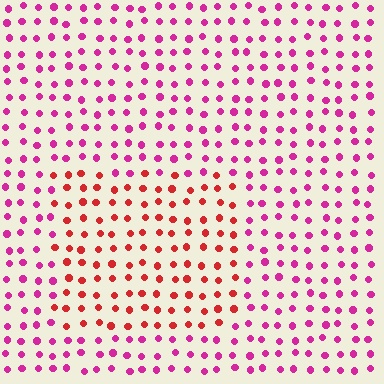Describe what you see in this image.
The image is filled with small magenta elements in a uniform arrangement. A rectangle-shaped region is visible where the elements are tinted to a slightly different hue, forming a subtle color boundary.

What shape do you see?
I see a rectangle.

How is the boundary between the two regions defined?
The boundary is defined purely by a slight shift in hue (about 40 degrees). Spacing, size, and orientation are identical on both sides.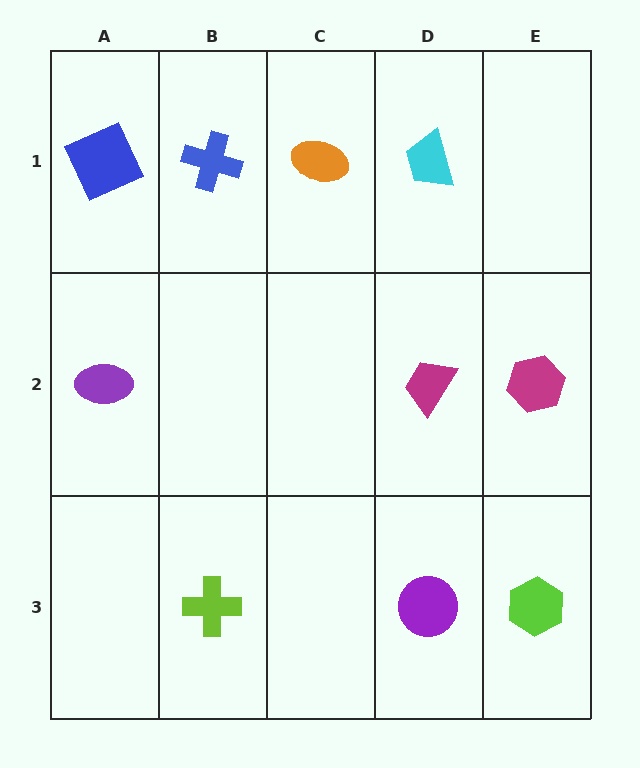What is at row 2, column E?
A magenta hexagon.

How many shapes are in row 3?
3 shapes.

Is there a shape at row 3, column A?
No, that cell is empty.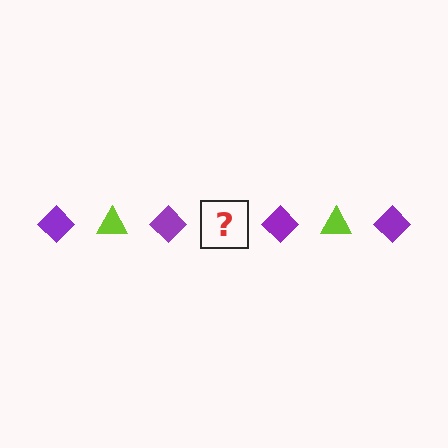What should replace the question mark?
The question mark should be replaced with a lime triangle.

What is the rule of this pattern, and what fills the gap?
The rule is that the pattern alternates between purple diamond and lime triangle. The gap should be filled with a lime triangle.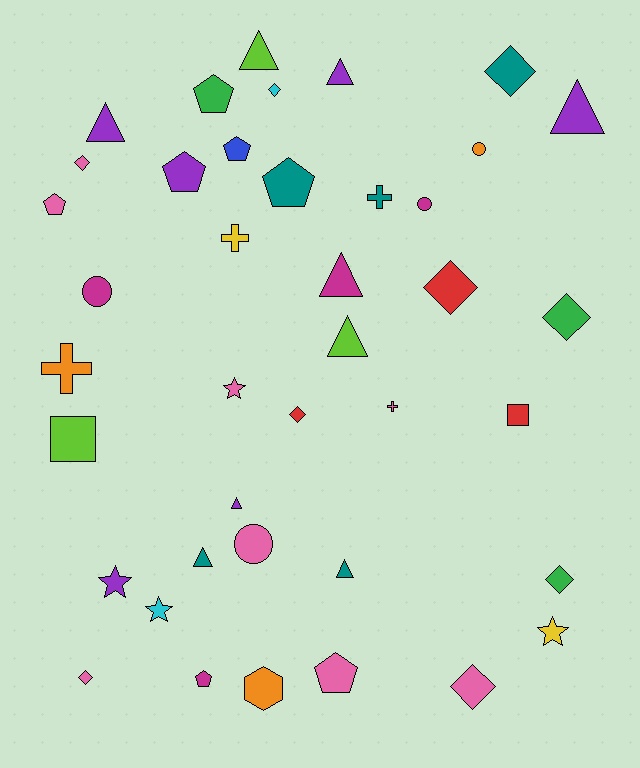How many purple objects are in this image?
There are 6 purple objects.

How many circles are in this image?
There are 4 circles.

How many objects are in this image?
There are 40 objects.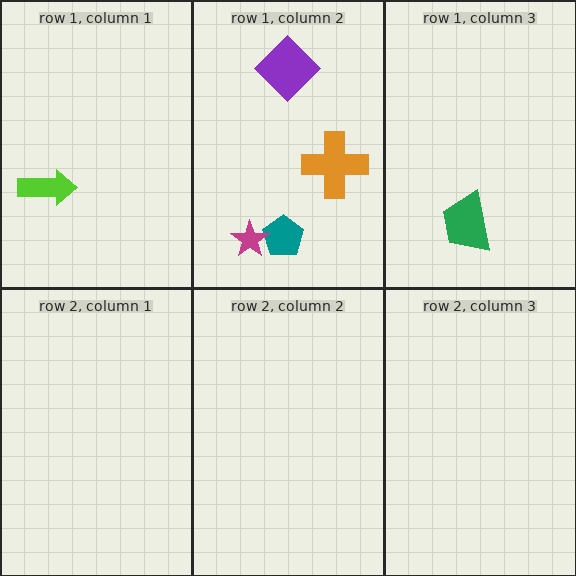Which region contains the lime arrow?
The row 1, column 1 region.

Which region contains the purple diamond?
The row 1, column 2 region.